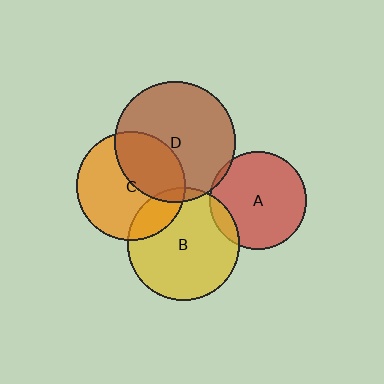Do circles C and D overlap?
Yes.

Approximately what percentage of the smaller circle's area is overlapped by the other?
Approximately 40%.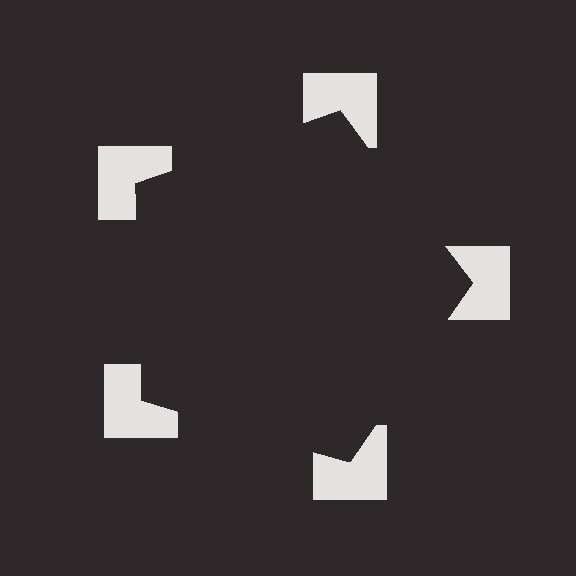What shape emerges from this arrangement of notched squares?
An illusory pentagon — its edges are inferred from the aligned wedge cuts in the notched squares, not physically drawn.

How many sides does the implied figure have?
5 sides.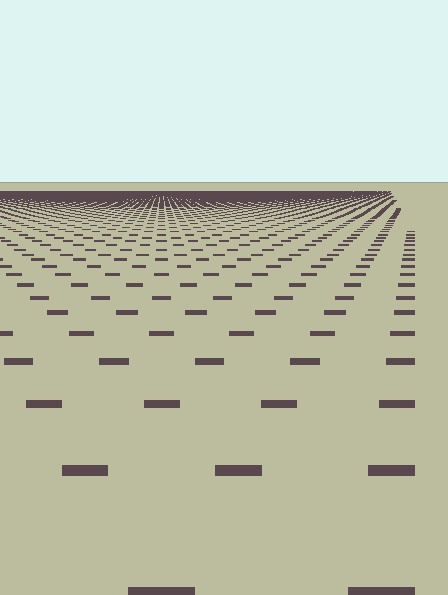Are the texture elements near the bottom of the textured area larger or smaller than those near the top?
Larger. Near the bottom, elements are closer to the viewer and appear at a bigger on-screen size.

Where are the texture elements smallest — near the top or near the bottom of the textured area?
Near the top.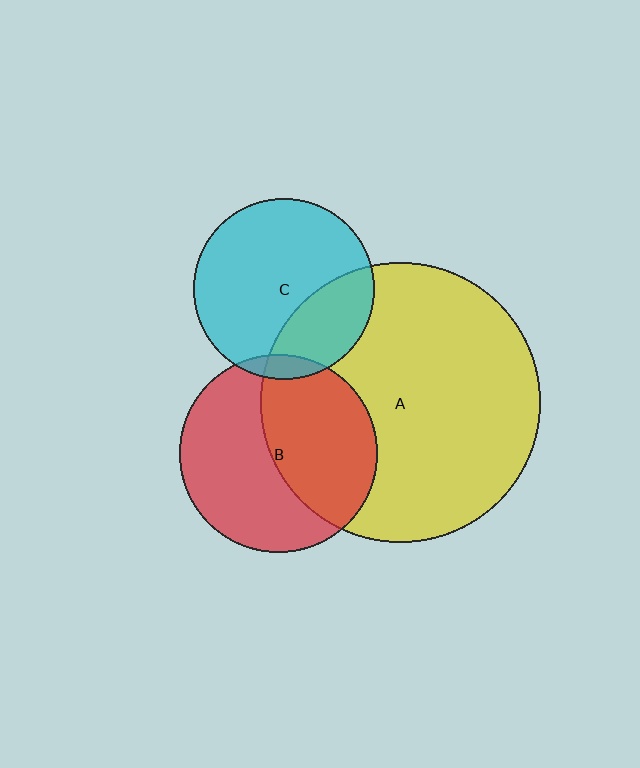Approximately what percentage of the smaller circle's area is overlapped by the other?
Approximately 45%.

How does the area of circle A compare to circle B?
Approximately 2.0 times.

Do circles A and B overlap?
Yes.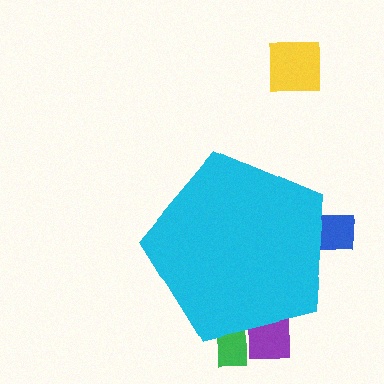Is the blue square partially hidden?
Yes, the blue square is partially hidden behind the cyan pentagon.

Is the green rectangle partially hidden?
Yes, the green rectangle is partially hidden behind the cyan pentagon.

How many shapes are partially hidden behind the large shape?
3 shapes are partially hidden.